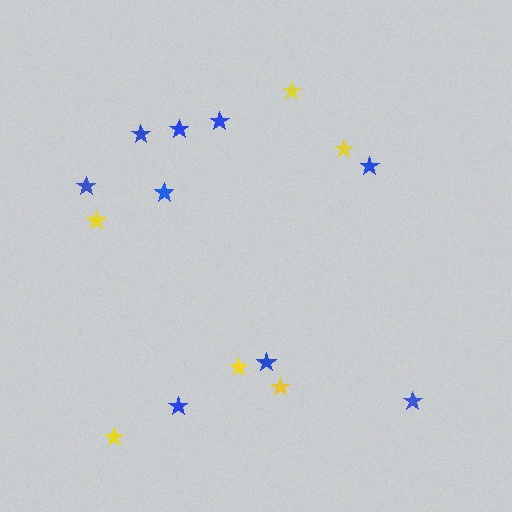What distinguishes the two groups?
There are 2 groups: one group of blue stars (9) and one group of yellow stars (6).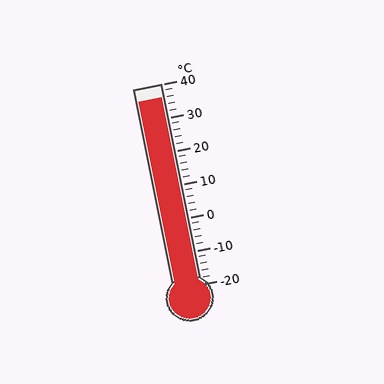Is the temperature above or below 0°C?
The temperature is above 0°C.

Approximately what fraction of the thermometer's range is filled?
The thermometer is filled to approximately 95% of its range.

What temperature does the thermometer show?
The thermometer shows approximately 36°C.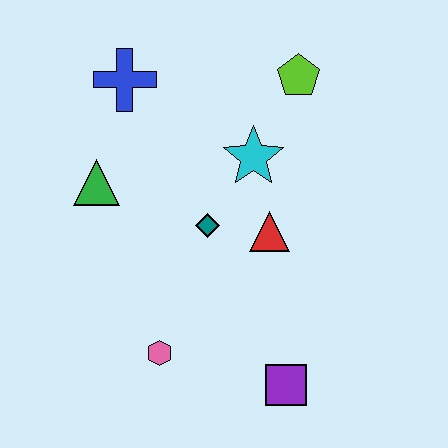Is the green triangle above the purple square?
Yes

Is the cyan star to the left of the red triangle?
Yes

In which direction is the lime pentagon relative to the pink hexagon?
The lime pentagon is above the pink hexagon.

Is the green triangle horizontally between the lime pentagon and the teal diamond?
No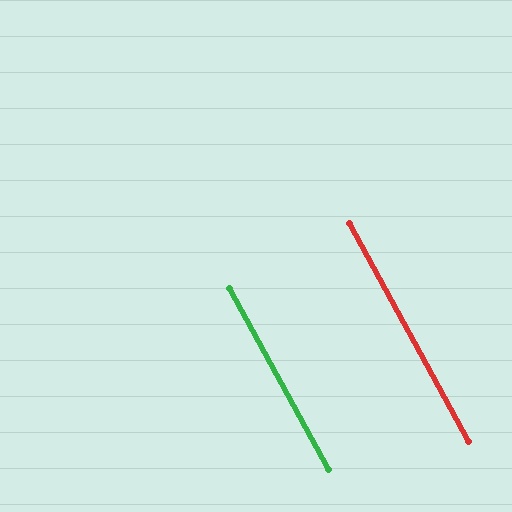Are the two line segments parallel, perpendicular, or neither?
Parallel — their directions differ by only 0.1°.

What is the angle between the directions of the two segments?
Approximately 0 degrees.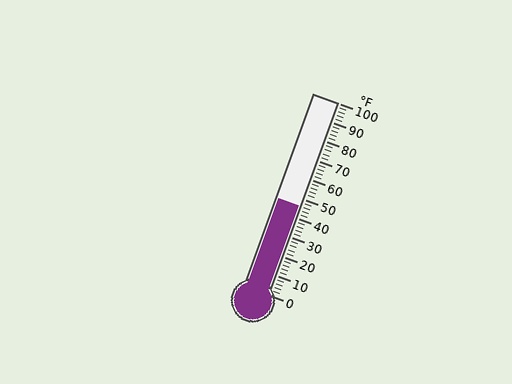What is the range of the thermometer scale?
The thermometer scale ranges from 0°F to 100°F.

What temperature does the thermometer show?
The thermometer shows approximately 46°F.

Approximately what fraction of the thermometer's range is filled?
The thermometer is filled to approximately 45% of its range.